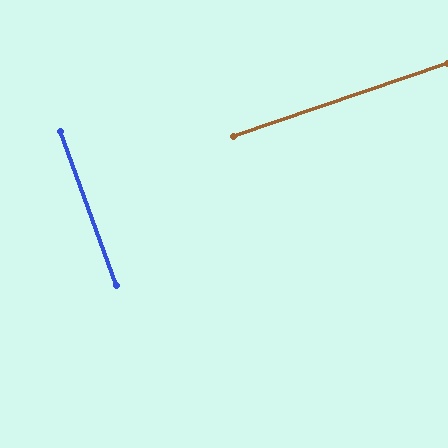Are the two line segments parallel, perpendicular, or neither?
Perpendicular — they meet at approximately 89°.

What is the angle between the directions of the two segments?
Approximately 89 degrees.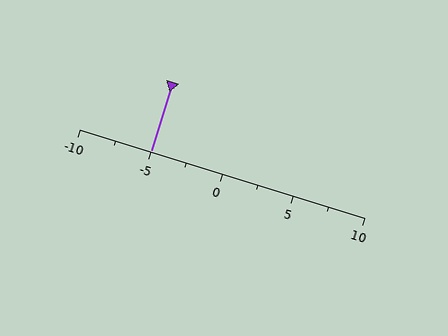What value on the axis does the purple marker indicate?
The marker indicates approximately -5.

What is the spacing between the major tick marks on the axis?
The major ticks are spaced 5 apart.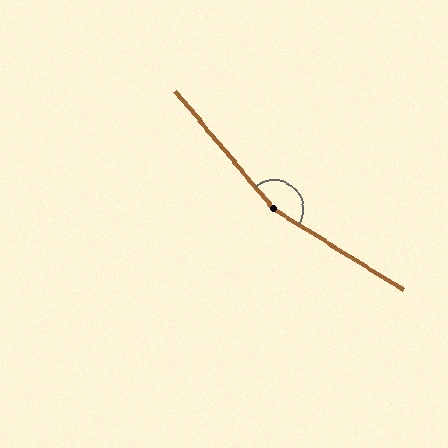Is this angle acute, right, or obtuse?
It is obtuse.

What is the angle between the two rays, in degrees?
Approximately 162 degrees.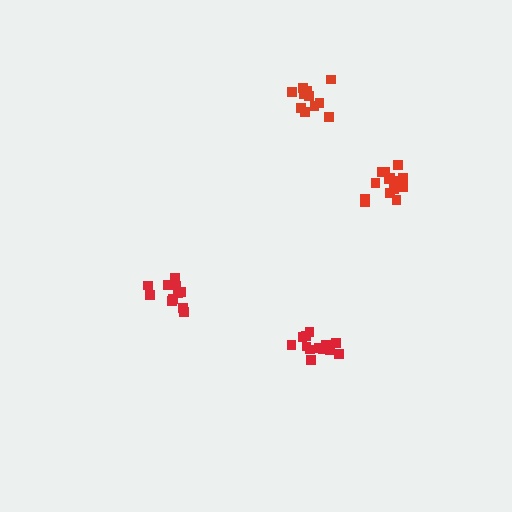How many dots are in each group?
Group 1: 15 dots, Group 2: 11 dots, Group 3: 15 dots, Group 4: 11 dots (52 total).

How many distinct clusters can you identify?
There are 4 distinct clusters.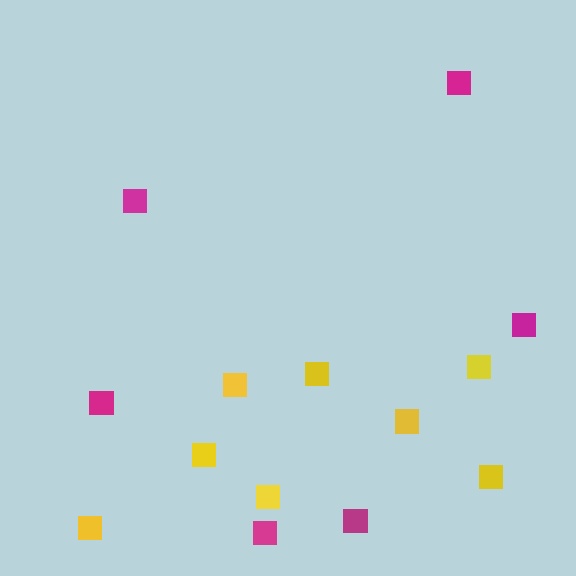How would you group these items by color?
There are 2 groups: one group of magenta squares (6) and one group of yellow squares (8).